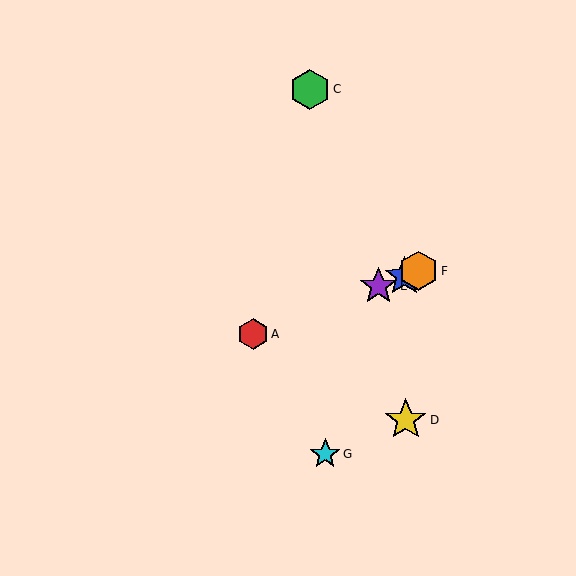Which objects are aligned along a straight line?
Objects A, B, E, F are aligned along a straight line.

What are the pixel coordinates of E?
Object E is at (378, 286).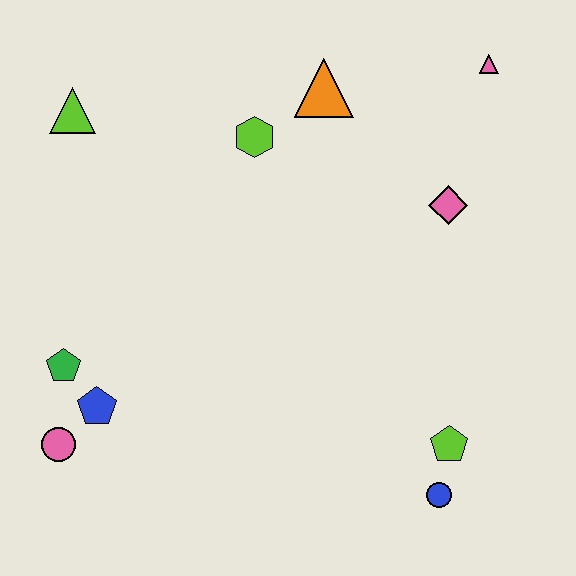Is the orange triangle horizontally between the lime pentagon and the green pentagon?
Yes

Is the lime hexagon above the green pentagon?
Yes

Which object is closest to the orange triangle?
The lime hexagon is closest to the orange triangle.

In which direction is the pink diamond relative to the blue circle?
The pink diamond is above the blue circle.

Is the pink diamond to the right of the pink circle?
Yes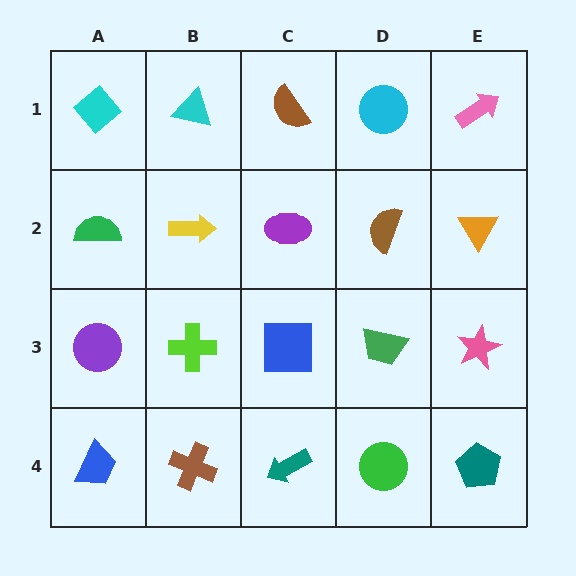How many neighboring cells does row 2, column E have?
3.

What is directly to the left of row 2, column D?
A purple ellipse.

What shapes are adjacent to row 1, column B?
A yellow arrow (row 2, column B), a cyan diamond (row 1, column A), a brown semicircle (row 1, column C).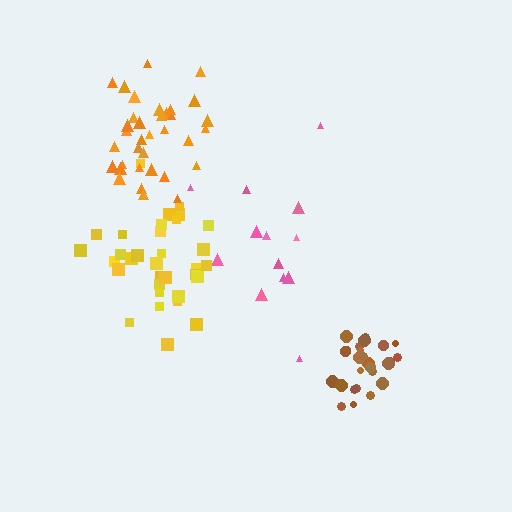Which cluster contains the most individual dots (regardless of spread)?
Orange (35).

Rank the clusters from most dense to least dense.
brown, orange, yellow, pink.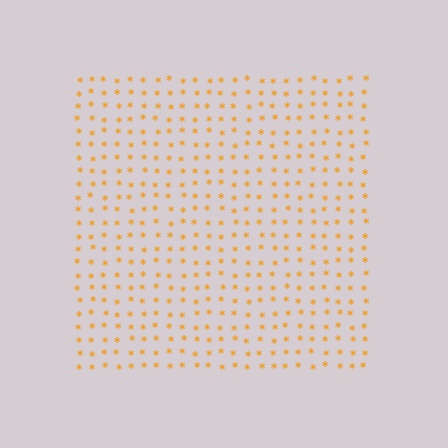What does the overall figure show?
The overall figure shows a square.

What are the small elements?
The small elements are asterisks.